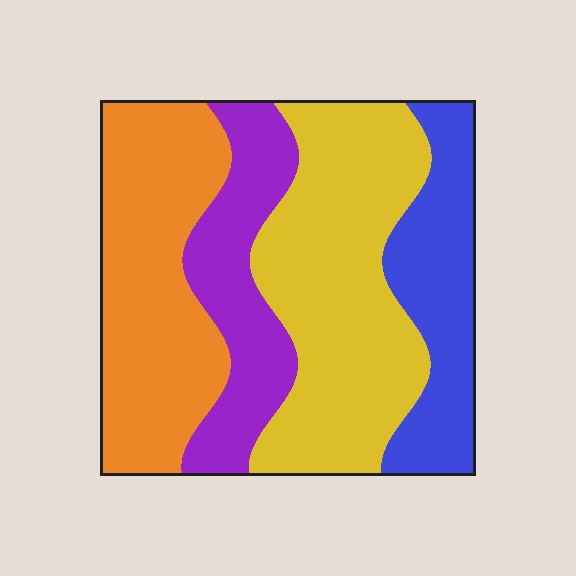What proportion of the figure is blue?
Blue takes up about one sixth (1/6) of the figure.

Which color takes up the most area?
Yellow, at roughly 35%.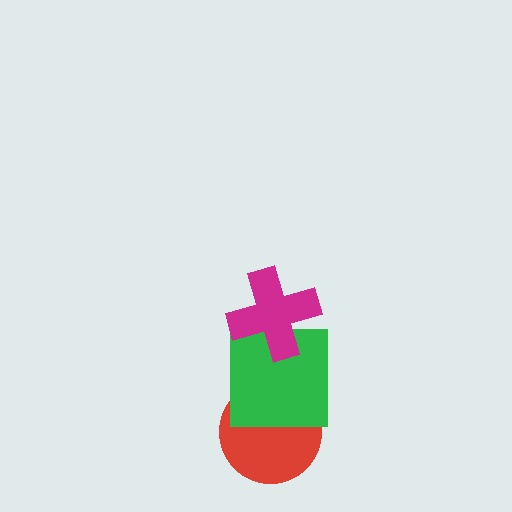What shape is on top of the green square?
The magenta cross is on top of the green square.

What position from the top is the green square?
The green square is 2nd from the top.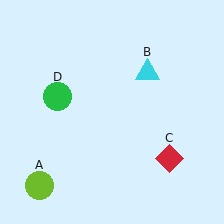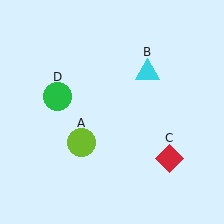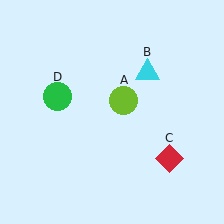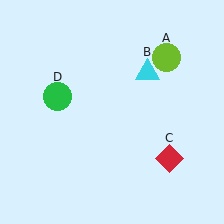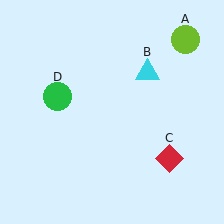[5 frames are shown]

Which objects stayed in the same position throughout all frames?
Cyan triangle (object B) and red diamond (object C) and green circle (object D) remained stationary.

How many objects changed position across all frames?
1 object changed position: lime circle (object A).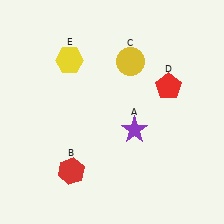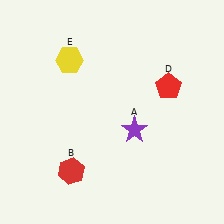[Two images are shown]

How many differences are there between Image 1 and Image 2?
There is 1 difference between the two images.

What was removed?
The yellow circle (C) was removed in Image 2.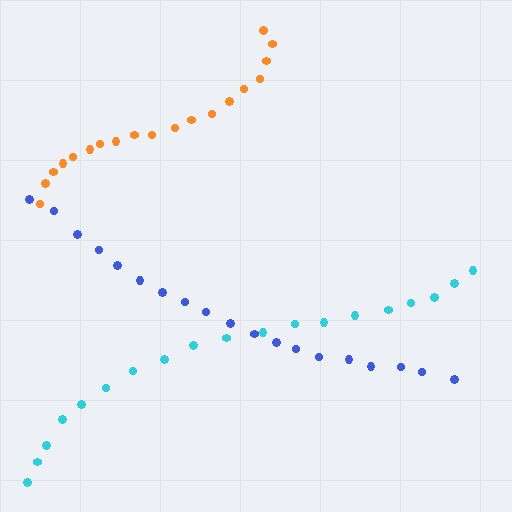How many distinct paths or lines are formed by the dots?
There are 3 distinct paths.